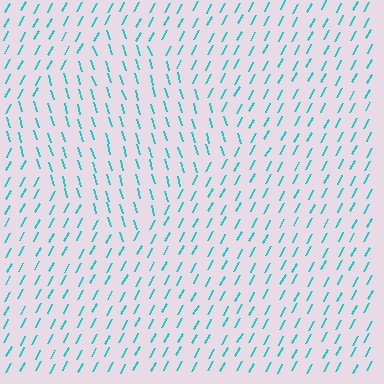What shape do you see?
I see a diamond.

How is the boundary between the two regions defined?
The boundary is defined purely by a change in line orientation (approximately 45 degrees difference). All lines are the same color and thickness.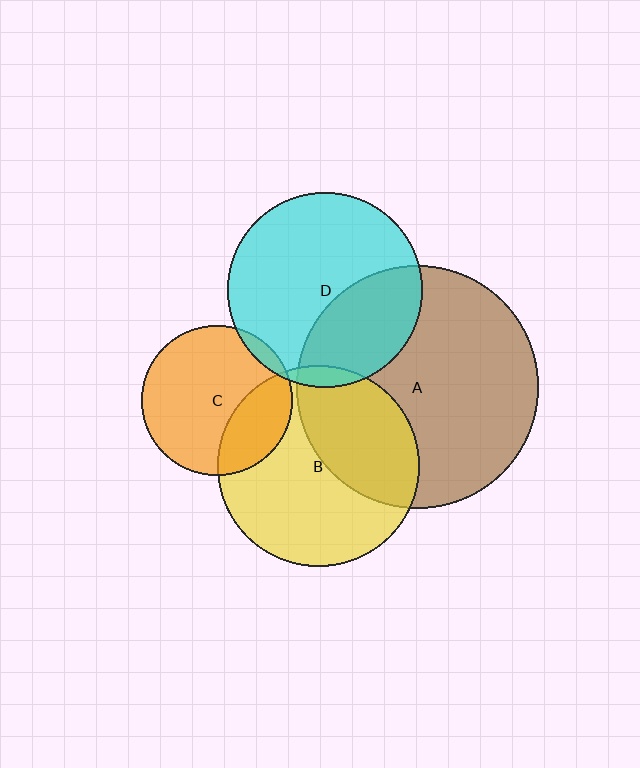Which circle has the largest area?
Circle A (brown).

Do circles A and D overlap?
Yes.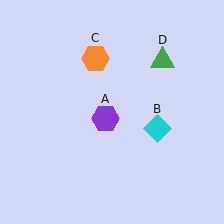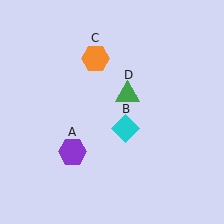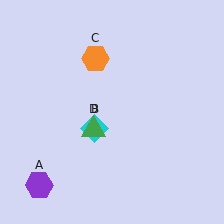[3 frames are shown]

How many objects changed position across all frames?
3 objects changed position: purple hexagon (object A), cyan diamond (object B), green triangle (object D).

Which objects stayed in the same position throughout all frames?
Orange hexagon (object C) remained stationary.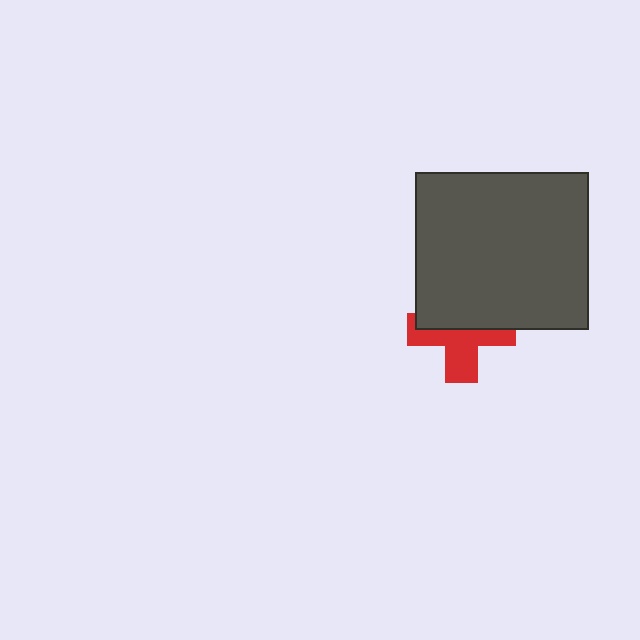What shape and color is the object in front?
The object in front is a dark gray rectangle.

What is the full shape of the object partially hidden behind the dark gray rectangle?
The partially hidden object is a red cross.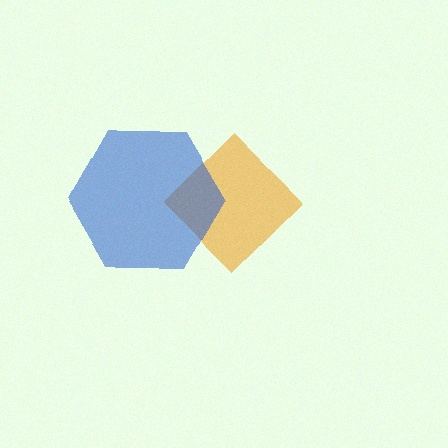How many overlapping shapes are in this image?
There are 2 overlapping shapes in the image.